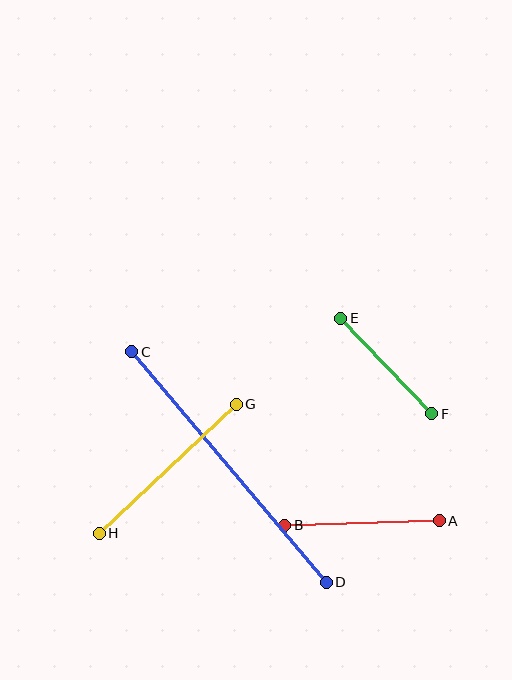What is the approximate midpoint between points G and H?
The midpoint is at approximately (168, 469) pixels.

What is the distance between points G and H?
The distance is approximately 188 pixels.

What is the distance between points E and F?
The distance is approximately 132 pixels.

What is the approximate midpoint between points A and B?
The midpoint is at approximately (362, 523) pixels.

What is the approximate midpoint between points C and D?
The midpoint is at approximately (229, 467) pixels.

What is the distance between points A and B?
The distance is approximately 155 pixels.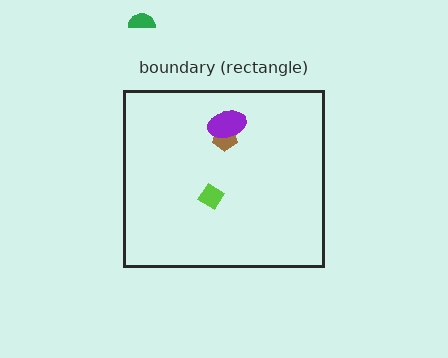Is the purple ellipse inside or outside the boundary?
Inside.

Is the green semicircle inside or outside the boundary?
Outside.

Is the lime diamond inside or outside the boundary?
Inside.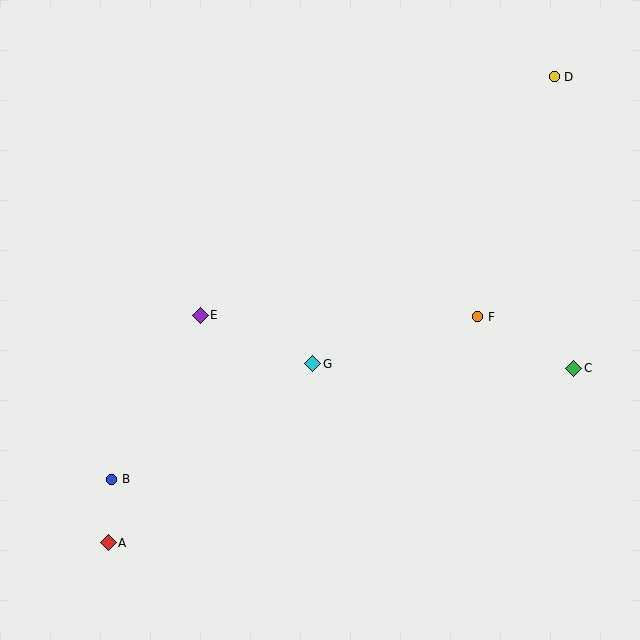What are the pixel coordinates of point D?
Point D is at (554, 77).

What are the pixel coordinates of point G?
Point G is at (313, 364).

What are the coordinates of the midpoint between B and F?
The midpoint between B and F is at (295, 398).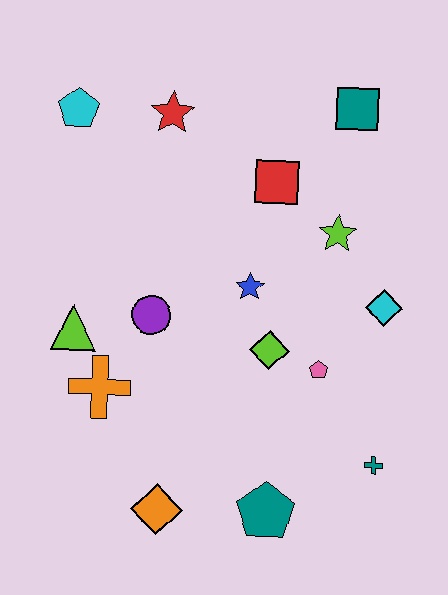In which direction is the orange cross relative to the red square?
The orange cross is below the red square.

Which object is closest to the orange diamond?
The teal pentagon is closest to the orange diamond.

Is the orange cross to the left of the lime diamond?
Yes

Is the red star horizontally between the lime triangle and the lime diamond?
Yes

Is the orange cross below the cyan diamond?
Yes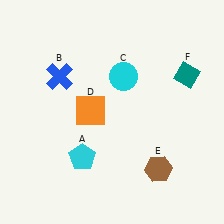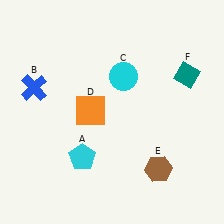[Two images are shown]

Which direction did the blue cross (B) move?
The blue cross (B) moved left.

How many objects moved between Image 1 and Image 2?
1 object moved between the two images.